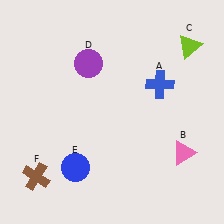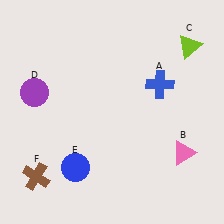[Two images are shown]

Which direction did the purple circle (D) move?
The purple circle (D) moved left.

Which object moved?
The purple circle (D) moved left.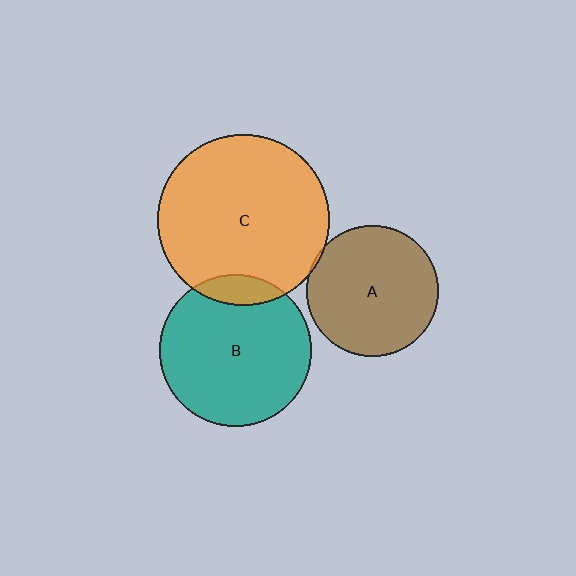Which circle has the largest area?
Circle C (orange).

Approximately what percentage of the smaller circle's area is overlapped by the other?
Approximately 10%.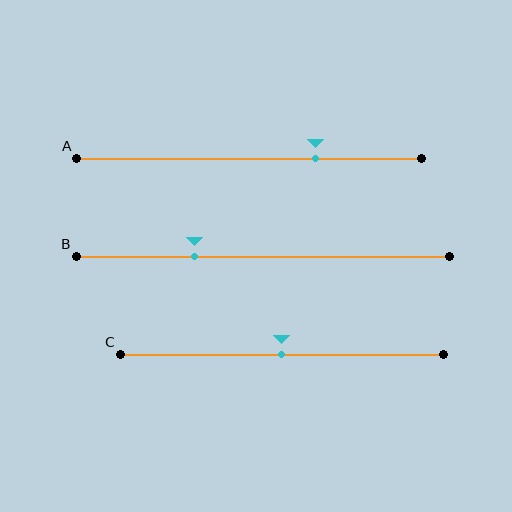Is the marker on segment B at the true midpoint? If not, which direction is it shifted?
No, the marker on segment B is shifted to the left by about 18% of the segment length.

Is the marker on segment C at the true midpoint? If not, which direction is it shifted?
Yes, the marker on segment C is at the true midpoint.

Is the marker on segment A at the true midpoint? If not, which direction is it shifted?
No, the marker on segment A is shifted to the right by about 19% of the segment length.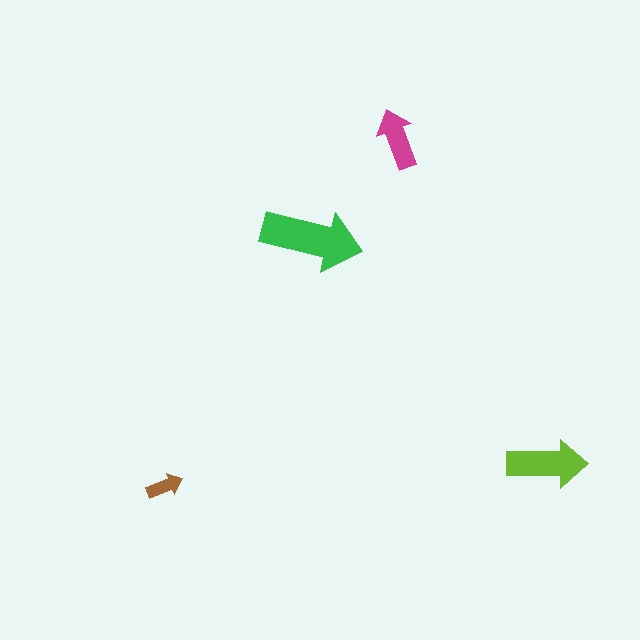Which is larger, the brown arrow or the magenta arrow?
The magenta one.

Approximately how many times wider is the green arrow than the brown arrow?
About 2.5 times wider.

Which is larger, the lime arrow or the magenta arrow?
The lime one.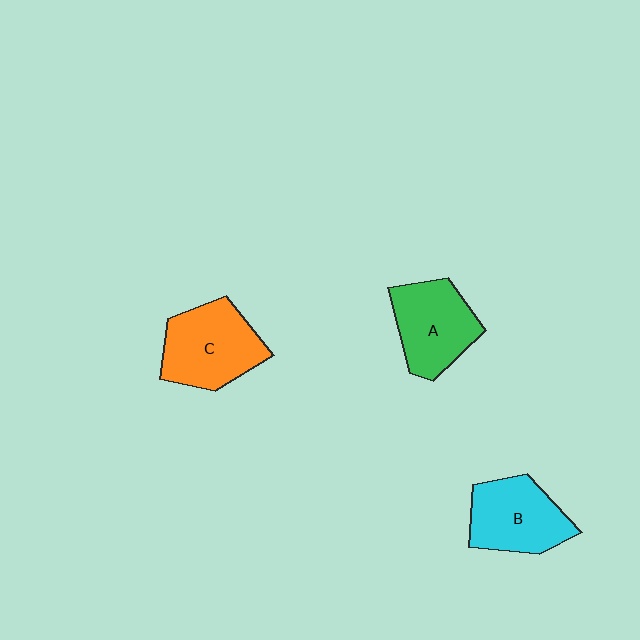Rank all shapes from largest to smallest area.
From largest to smallest: C (orange), B (cyan), A (green).